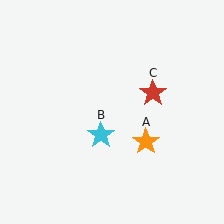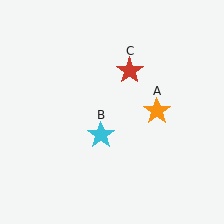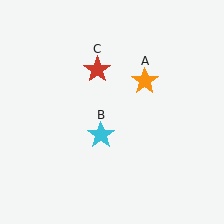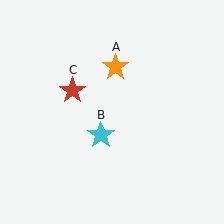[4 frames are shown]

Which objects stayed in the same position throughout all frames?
Cyan star (object B) remained stationary.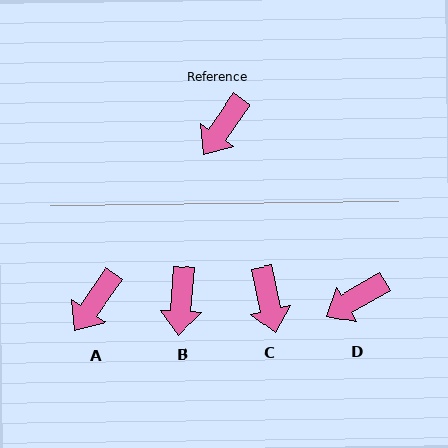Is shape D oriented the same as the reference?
No, it is off by about 25 degrees.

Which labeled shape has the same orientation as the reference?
A.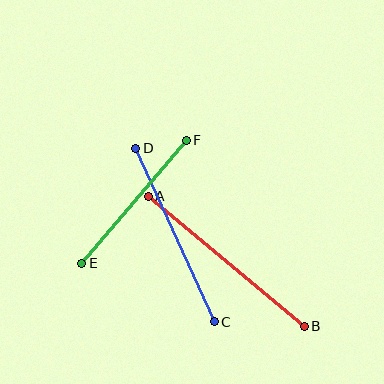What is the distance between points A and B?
The distance is approximately 203 pixels.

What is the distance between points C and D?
The distance is approximately 190 pixels.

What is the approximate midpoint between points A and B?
The midpoint is at approximately (226, 261) pixels.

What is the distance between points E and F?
The distance is approximately 161 pixels.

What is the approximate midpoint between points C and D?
The midpoint is at approximately (175, 235) pixels.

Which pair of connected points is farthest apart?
Points A and B are farthest apart.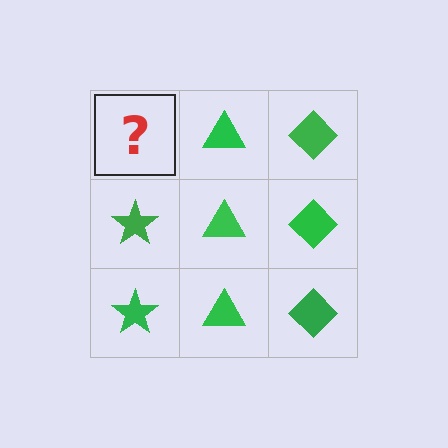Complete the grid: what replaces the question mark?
The question mark should be replaced with a green star.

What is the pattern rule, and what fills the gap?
The rule is that each column has a consistent shape. The gap should be filled with a green star.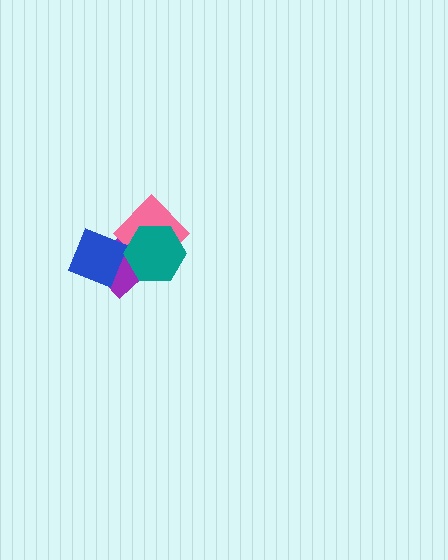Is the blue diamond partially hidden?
No, no other shape covers it.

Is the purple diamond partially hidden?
Yes, it is partially covered by another shape.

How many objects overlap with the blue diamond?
2 objects overlap with the blue diamond.